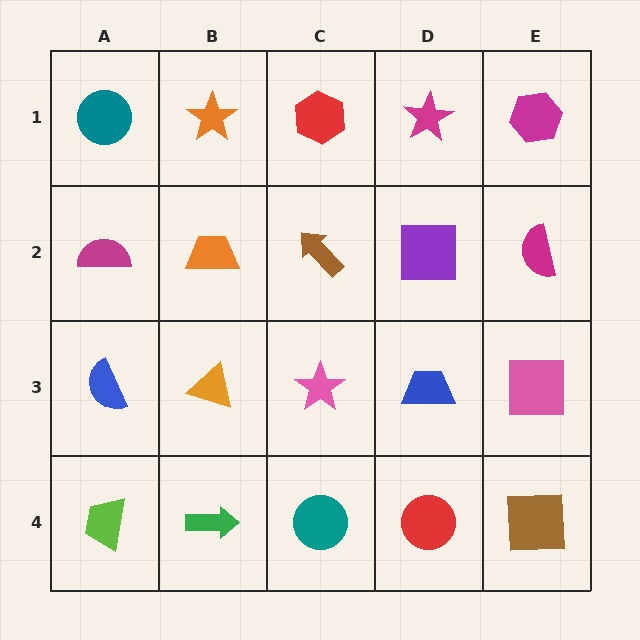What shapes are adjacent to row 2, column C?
A red hexagon (row 1, column C), a pink star (row 3, column C), an orange trapezoid (row 2, column B), a purple square (row 2, column D).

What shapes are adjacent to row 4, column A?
A blue semicircle (row 3, column A), a green arrow (row 4, column B).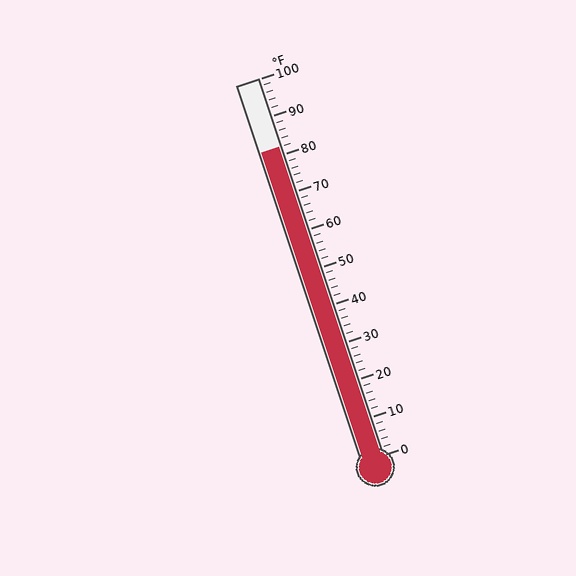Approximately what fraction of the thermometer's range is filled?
The thermometer is filled to approximately 80% of its range.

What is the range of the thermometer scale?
The thermometer scale ranges from 0°F to 100°F.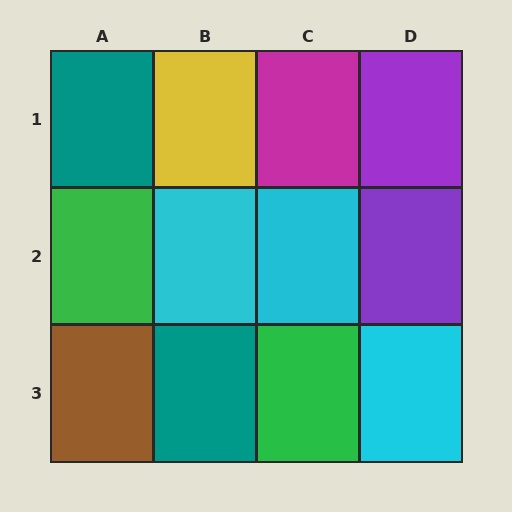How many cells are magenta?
1 cell is magenta.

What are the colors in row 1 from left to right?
Teal, yellow, magenta, purple.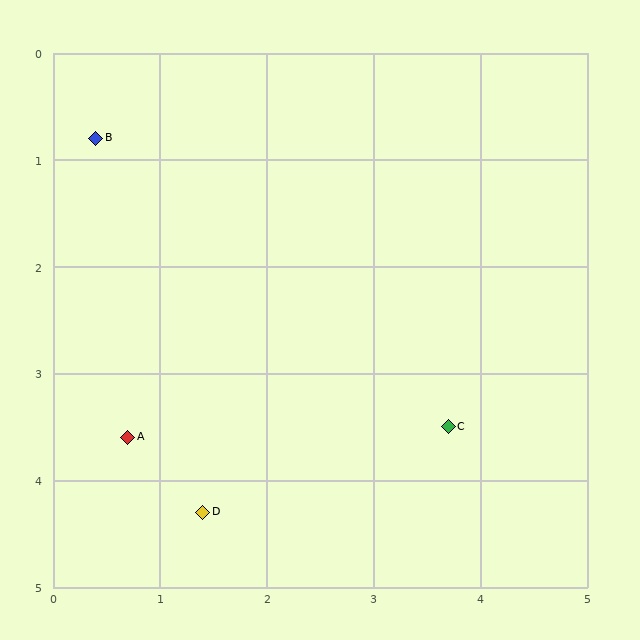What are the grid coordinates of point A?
Point A is at approximately (0.7, 3.6).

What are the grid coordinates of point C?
Point C is at approximately (3.7, 3.5).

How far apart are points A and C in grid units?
Points A and C are about 3.0 grid units apart.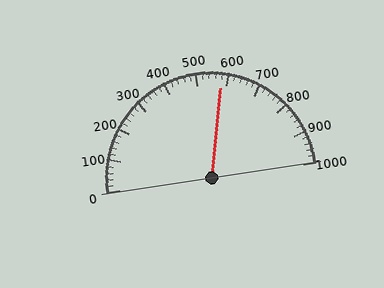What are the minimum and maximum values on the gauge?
The gauge ranges from 0 to 1000.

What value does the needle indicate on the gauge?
The needle indicates approximately 580.